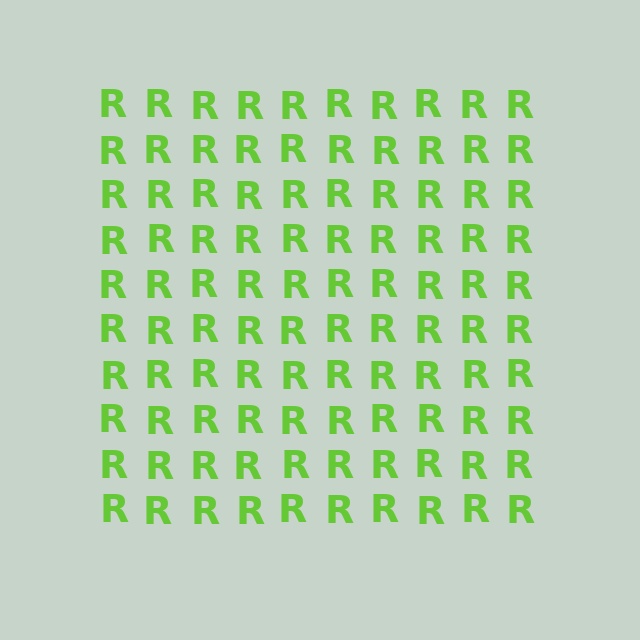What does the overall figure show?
The overall figure shows a square.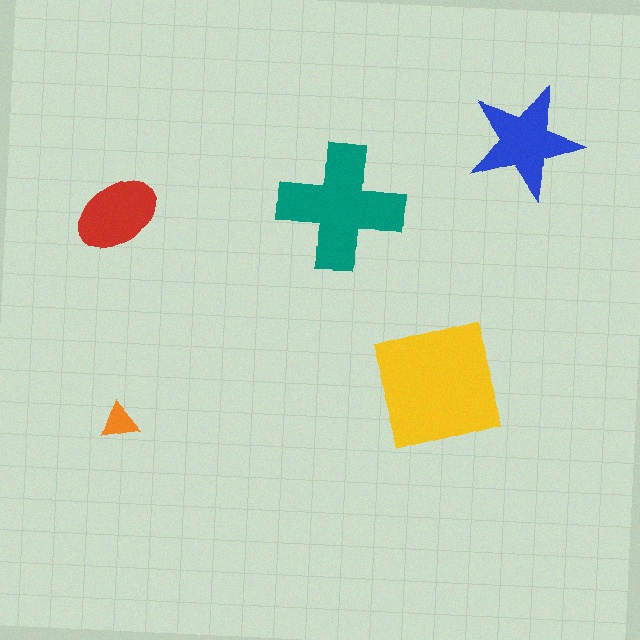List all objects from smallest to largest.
The orange triangle, the red ellipse, the blue star, the teal cross, the yellow square.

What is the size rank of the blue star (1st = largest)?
3rd.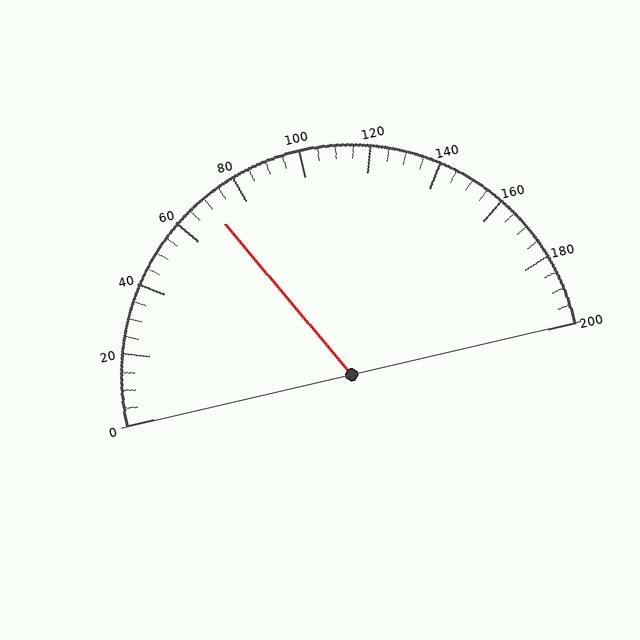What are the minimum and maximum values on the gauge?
The gauge ranges from 0 to 200.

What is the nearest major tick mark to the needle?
The nearest major tick mark is 80.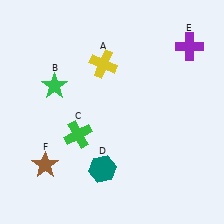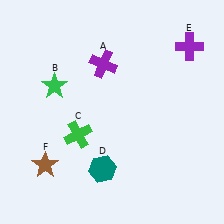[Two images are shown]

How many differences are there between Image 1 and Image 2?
There is 1 difference between the two images.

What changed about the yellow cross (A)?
In Image 1, A is yellow. In Image 2, it changed to purple.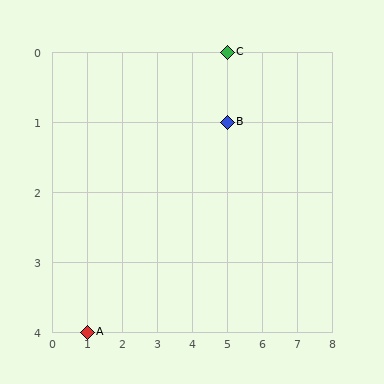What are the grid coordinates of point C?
Point C is at grid coordinates (5, 0).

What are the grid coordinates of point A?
Point A is at grid coordinates (1, 4).